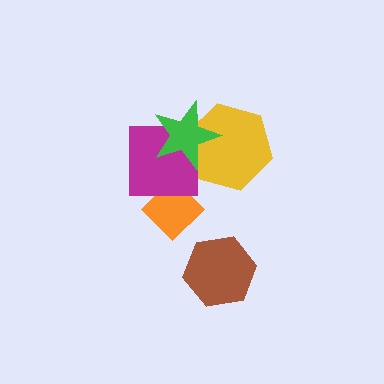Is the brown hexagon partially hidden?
No, no other shape covers it.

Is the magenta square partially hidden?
Yes, it is partially covered by another shape.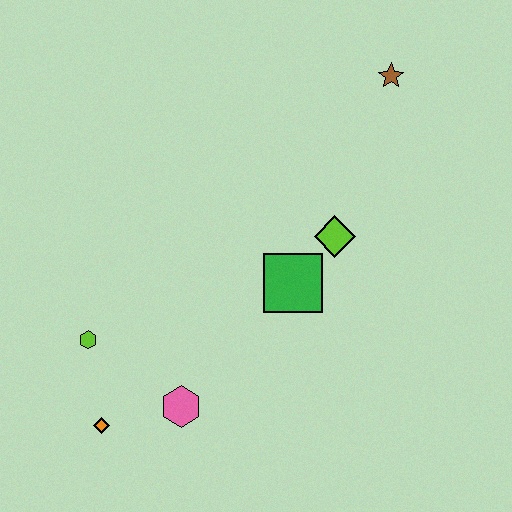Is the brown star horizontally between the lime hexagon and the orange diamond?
No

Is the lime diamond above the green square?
Yes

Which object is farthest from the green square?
The orange diamond is farthest from the green square.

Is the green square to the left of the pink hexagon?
No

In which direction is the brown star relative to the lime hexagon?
The brown star is to the right of the lime hexagon.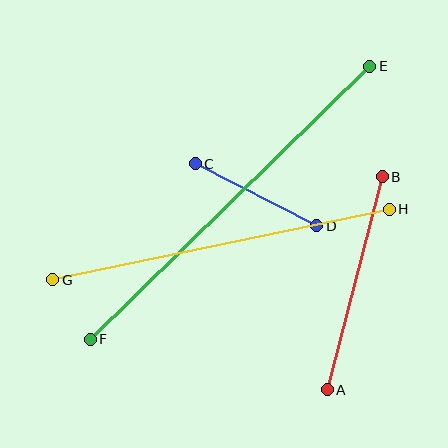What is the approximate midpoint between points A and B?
The midpoint is at approximately (355, 283) pixels.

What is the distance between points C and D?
The distance is approximately 137 pixels.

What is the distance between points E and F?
The distance is approximately 391 pixels.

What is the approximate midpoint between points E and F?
The midpoint is at approximately (230, 203) pixels.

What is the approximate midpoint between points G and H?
The midpoint is at approximately (221, 245) pixels.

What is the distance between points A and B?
The distance is approximately 220 pixels.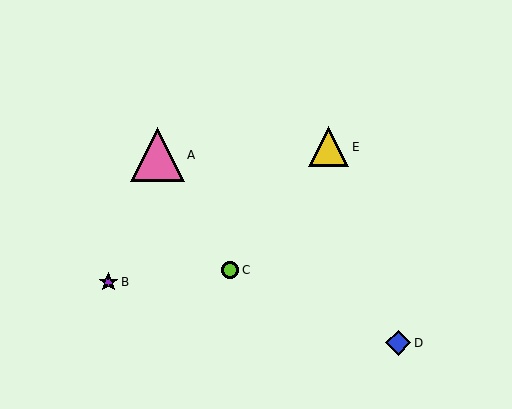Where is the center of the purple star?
The center of the purple star is at (108, 282).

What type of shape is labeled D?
Shape D is a blue diamond.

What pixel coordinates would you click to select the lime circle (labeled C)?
Click at (230, 270) to select the lime circle C.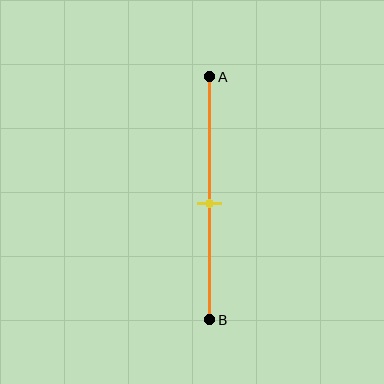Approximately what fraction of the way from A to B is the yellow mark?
The yellow mark is approximately 50% of the way from A to B.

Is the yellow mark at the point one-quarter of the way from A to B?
No, the mark is at about 50% from A, not at the 25% one-quarter point.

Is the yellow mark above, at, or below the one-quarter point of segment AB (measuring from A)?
The yellow mark is below the one-quarter point of segment AB.